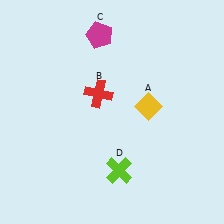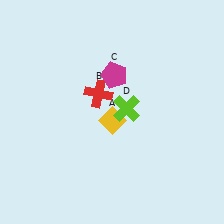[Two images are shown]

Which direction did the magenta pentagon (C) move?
The magenta pentagon (C) moved down.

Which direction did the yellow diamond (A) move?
The yellow diamond (A) moved left.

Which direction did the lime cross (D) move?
The lime cross (D) moved up.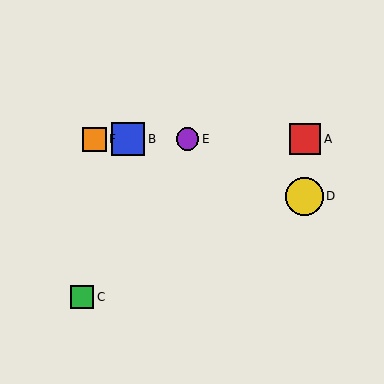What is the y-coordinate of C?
Object C is at y≈297.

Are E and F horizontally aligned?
Yes, both are at y≈139.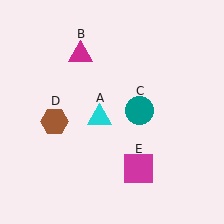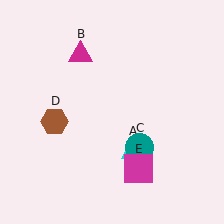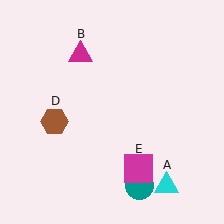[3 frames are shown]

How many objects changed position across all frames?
2 objects changed position: cyan triangle (object A), teal circle (object C).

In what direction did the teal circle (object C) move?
The teal circle (object C) moved down.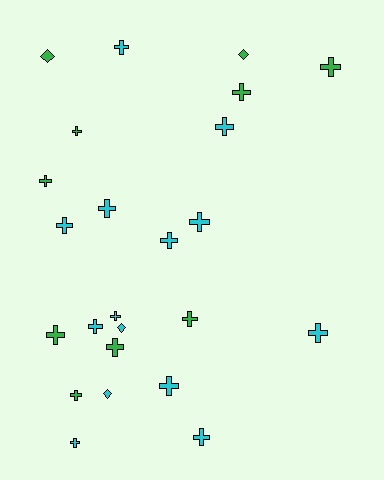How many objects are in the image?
There are 24 objects.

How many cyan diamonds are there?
There are 2 cyan diamonds.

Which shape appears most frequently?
Cross, with 20 objects.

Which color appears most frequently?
Cyan, with 14 objects.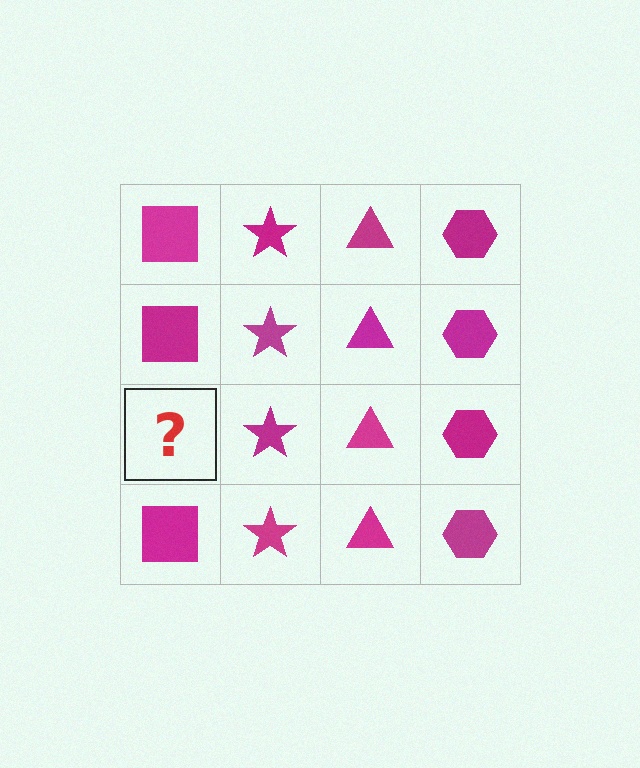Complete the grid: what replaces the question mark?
The question mark should be replaced with a magenta square.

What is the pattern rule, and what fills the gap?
The rule is that each column has a consistent shape. The gap should be filled with a magenta square.